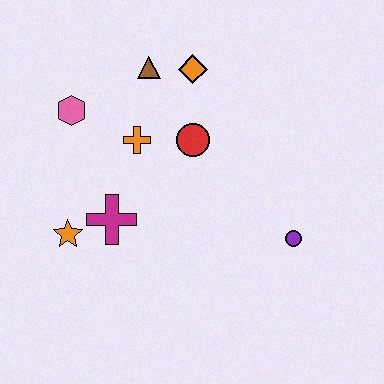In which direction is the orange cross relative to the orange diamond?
The orange cross is below the orange diamond.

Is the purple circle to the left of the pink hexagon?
No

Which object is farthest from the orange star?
The purple circle is farthest from the orange star.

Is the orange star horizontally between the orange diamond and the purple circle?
No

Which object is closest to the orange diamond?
The brown triangle is closest to the orange diamond.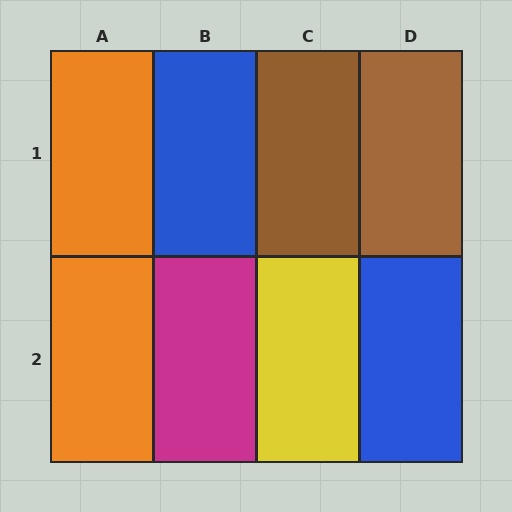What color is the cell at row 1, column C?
Brown.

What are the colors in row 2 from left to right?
Orange, magenta, yellow, blue.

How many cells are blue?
2 cells are blue.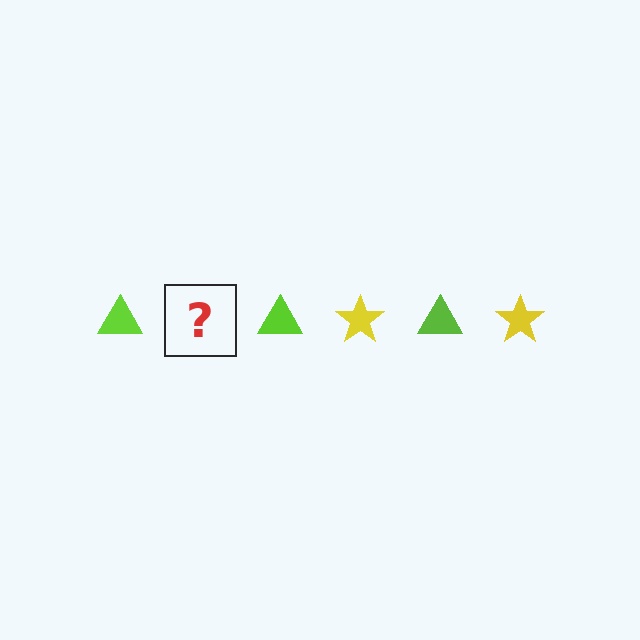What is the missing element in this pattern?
The missing element is a yellow star.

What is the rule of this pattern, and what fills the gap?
The rule is that the pattern alternates between lime triangle and yellow star. The gap should be filled with a yellow star.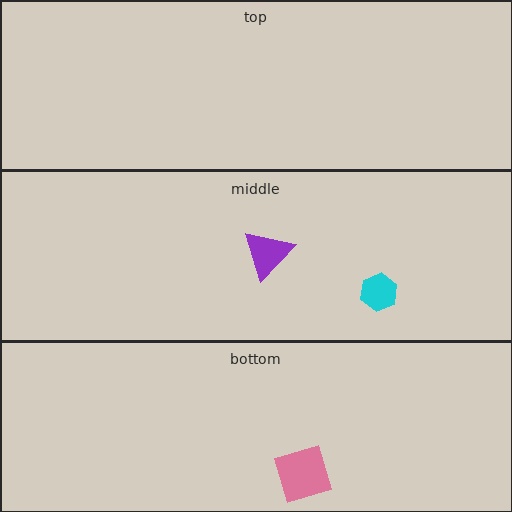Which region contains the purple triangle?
The middle region.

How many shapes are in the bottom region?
1.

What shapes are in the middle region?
The cyan hexagon, the purple triangle.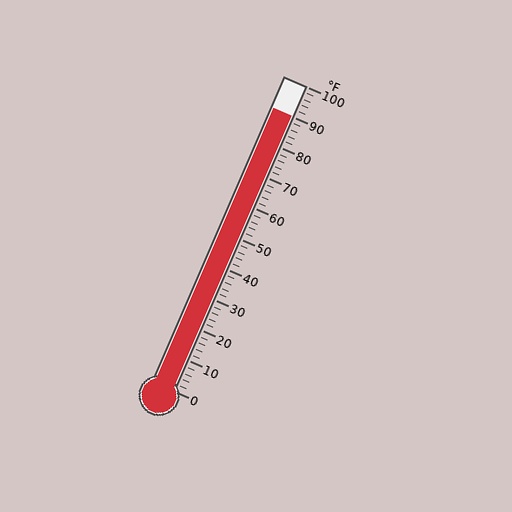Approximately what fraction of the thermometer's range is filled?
The thermometer is filled to approximately 90% of its range.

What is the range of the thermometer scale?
The thermometer scale ranges from 0°F to 100°F.